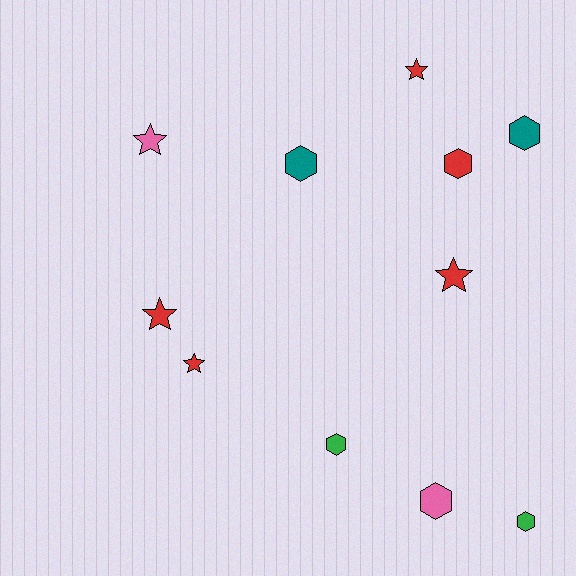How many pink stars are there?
There is 1 pink star.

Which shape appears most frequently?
Hexagon, with 6 objects.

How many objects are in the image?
There are 11 objects.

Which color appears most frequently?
Red, with 5 objects.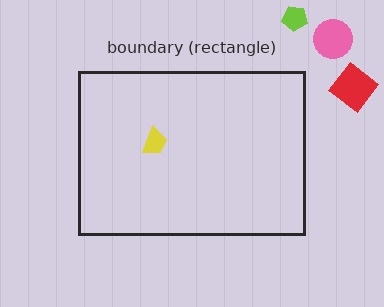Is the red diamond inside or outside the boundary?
Outside.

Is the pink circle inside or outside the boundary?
Outside.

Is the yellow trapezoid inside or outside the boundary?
Inside.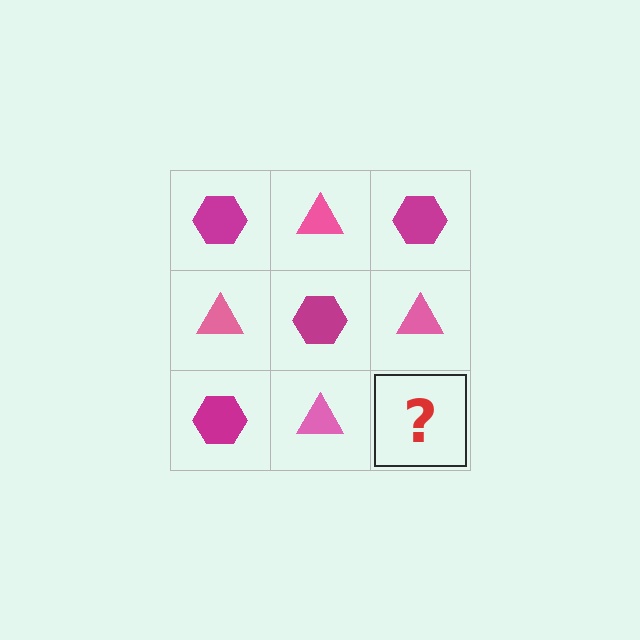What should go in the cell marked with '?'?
The missing cell should contain a magenta hexagon.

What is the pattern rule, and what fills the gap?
The rule is that it alternates magenta hexagon and pink triangle in a checkerboard pattern. The gap should be filled with a magenta hexagon.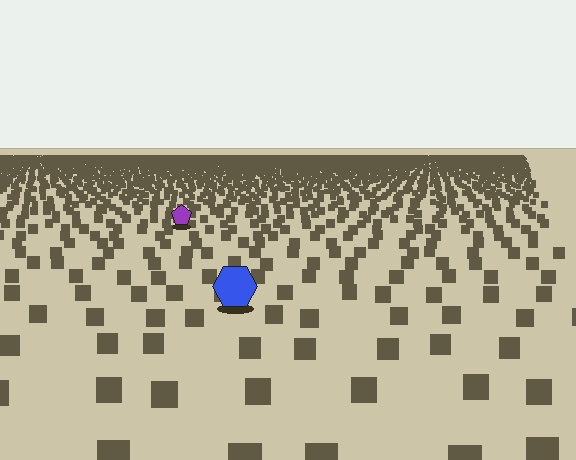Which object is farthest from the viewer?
The purple pentagon is farthest from the viewer. It appears smaller and the ground texture around it is denser.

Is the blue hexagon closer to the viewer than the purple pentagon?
Yes. The blue hexagon is closer — you can tell from the texture gradient: the ground texture is coarser near it.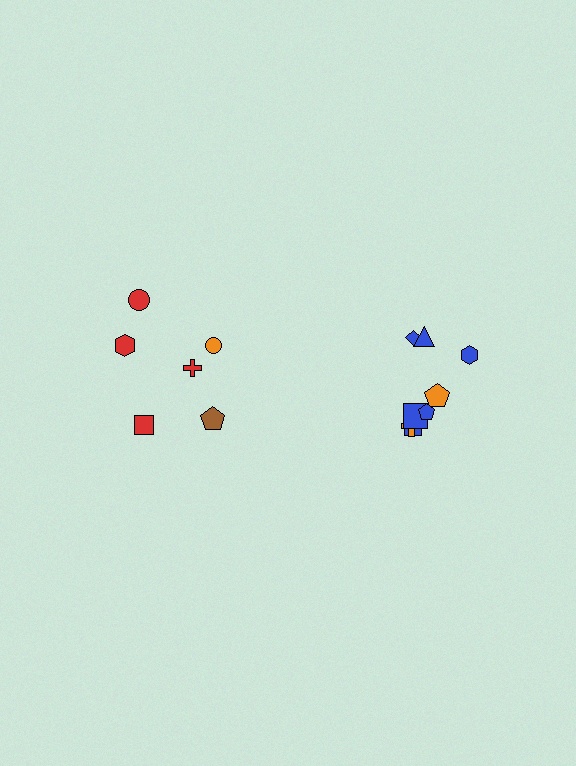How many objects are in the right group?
There are 8 objects.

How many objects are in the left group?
There are 6 objects.